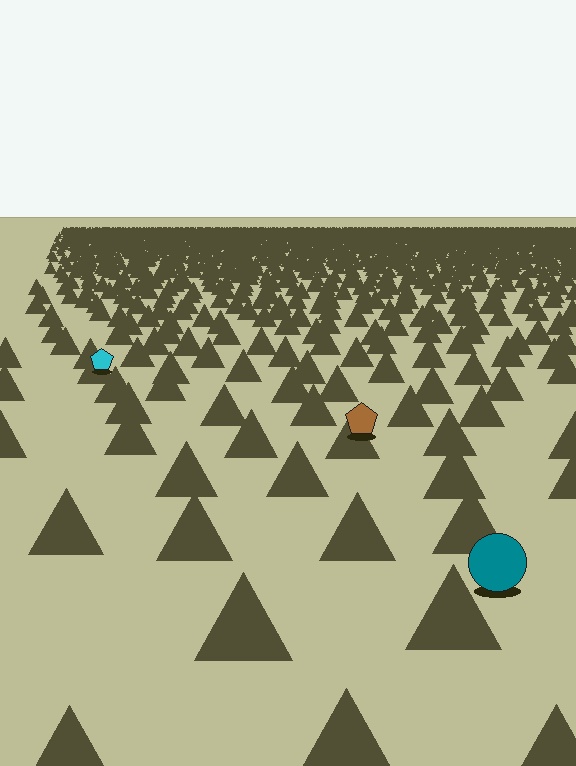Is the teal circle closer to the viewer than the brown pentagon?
Yes. The teal circle is closer — you can tell from the texture gradient: the ground texture is coarser near it.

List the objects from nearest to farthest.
From nearest to farthest: the teal circle, the brown pentagon, the cyan pentagon.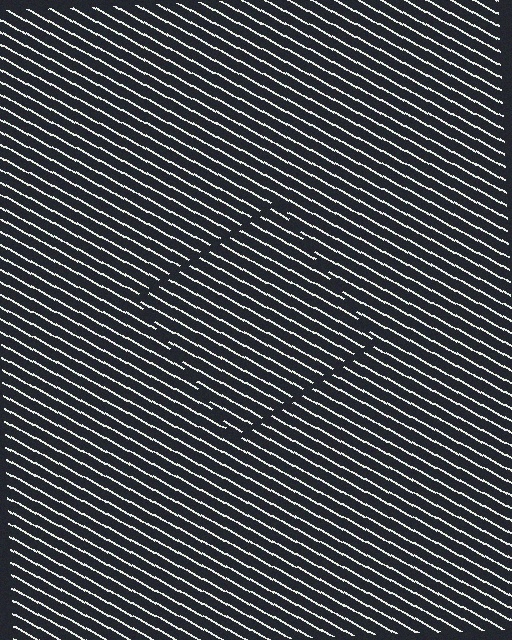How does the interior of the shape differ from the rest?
The interior of the shape contains the same grating, shifted by half a period — the contour is defined by the phase discontinuity where line-ends from the inner and outer gratings abut.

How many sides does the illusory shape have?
4 sides — the line-ends trace a square.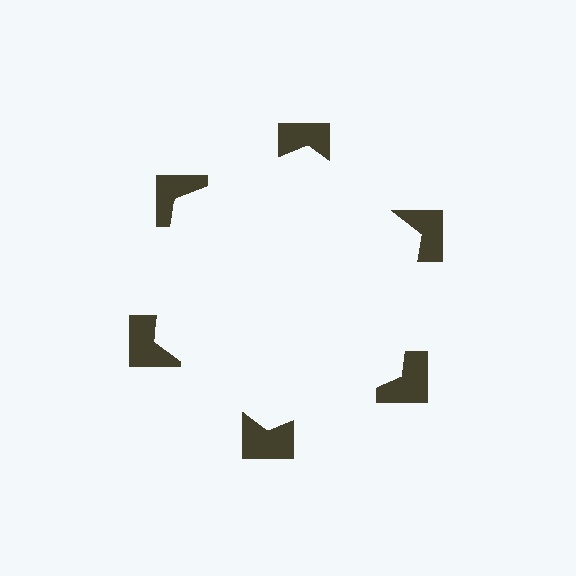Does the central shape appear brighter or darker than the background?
It typically appears slightly brighter than the background, even though no actual brightness change is drawn.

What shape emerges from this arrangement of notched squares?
An illusory hexagon — its edges are inferred from the aligned wedge cuts in the notched squares, not physically drawn.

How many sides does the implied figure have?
6 sides.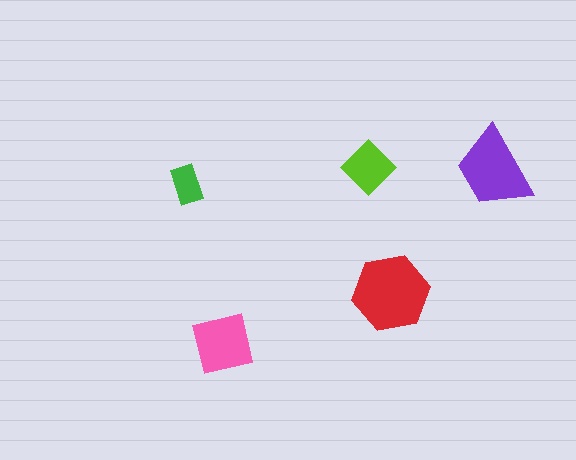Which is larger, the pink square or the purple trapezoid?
The purple trapezoid.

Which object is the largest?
The red hexagon.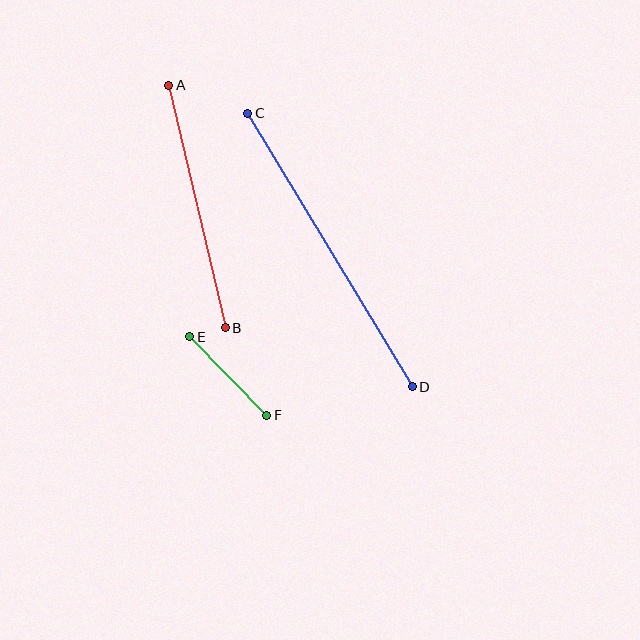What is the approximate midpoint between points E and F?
The midpoint is at approximately (228, 376) pixels.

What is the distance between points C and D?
The distance is approximately 319 pixels.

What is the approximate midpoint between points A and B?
The midpoint is at approximately (197, 207) pixels.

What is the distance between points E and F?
The distance is approximately 110 pixels.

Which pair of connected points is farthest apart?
Points C and D are farthest apart.